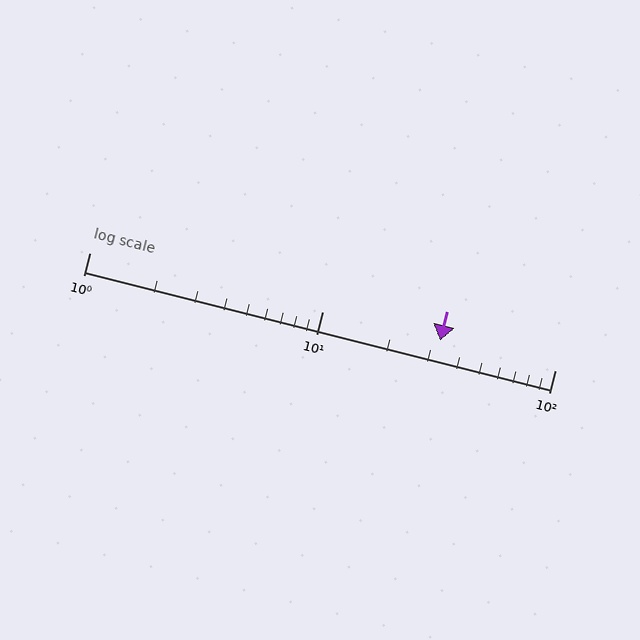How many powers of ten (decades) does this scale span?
The scale spans 2 decades, from 1 to 100.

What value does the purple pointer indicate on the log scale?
The pointer indicates approximately 32.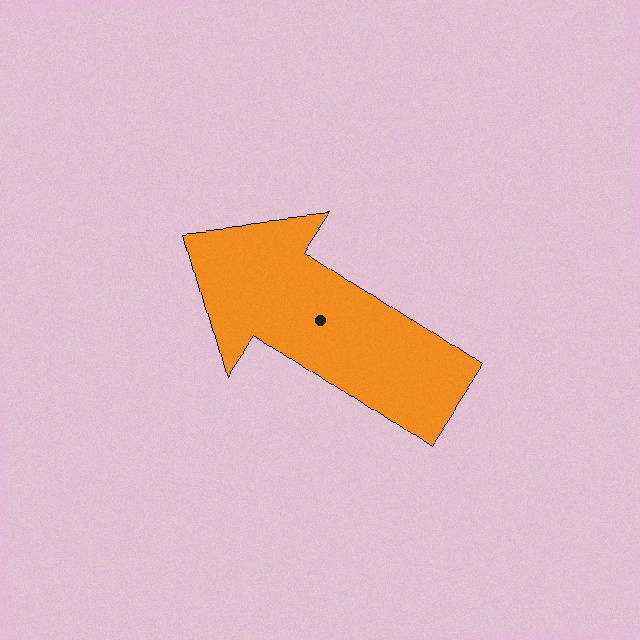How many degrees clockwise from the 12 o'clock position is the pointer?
Approximately 304 degrees.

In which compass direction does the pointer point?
Northwest.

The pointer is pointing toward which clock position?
Roughly 10 o'clock.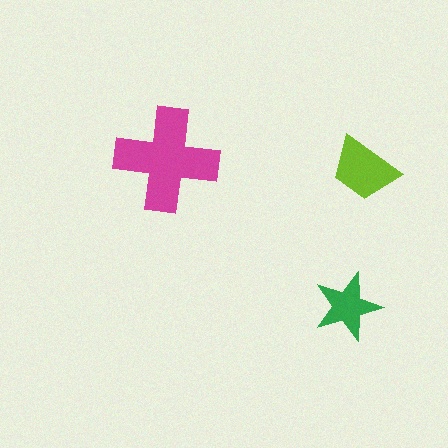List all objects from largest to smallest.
The magenta cross, the lime trapezoid, the green star.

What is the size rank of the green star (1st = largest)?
3rd.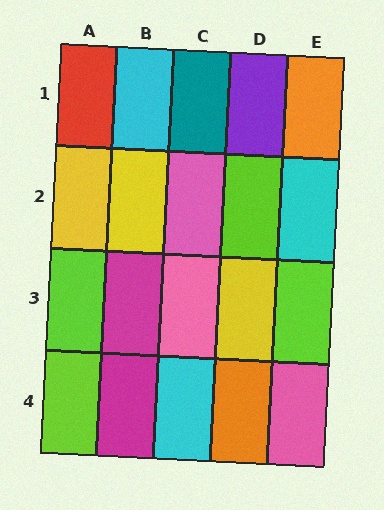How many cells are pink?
3 cells are pink.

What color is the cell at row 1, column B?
Cyan.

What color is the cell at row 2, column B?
Yellow.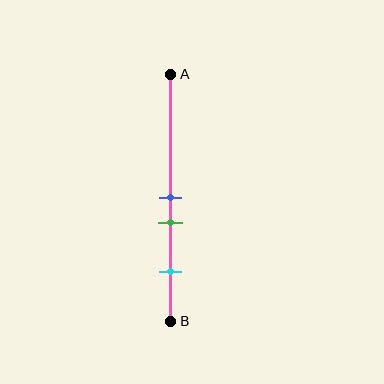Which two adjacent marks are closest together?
The blue and green marks are the closest adjacent pair.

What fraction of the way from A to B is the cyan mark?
The cyan mark is approximately 80% (0.8) of the way from A to B.